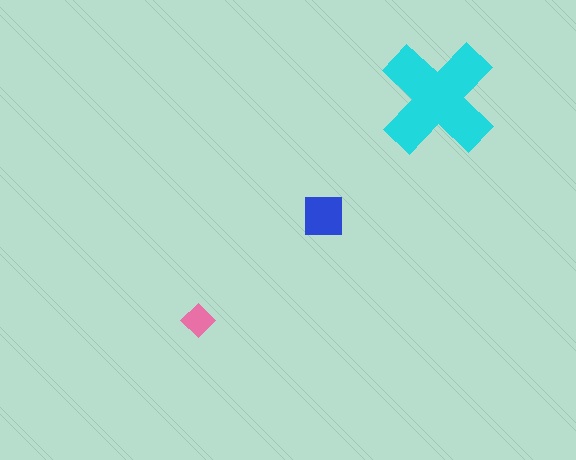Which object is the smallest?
The pink diamond.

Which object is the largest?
The cyan cross.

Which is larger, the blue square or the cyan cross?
The cyan cross.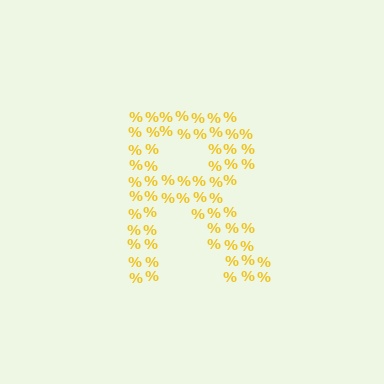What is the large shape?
The large shape is the letter R.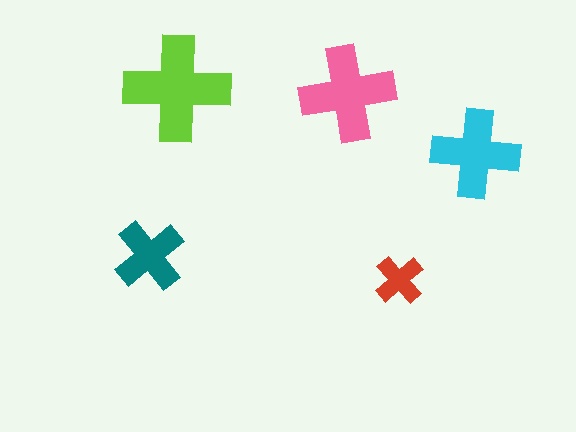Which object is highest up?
The lime cross is topmost.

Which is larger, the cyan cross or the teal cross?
The cyan one.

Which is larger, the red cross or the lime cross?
The lime one.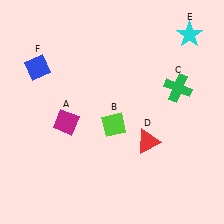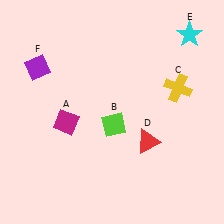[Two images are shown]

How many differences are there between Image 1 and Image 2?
There are 2 differences between the two images.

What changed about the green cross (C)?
In Image 1, C is green. In Image 2, it changed to yellow.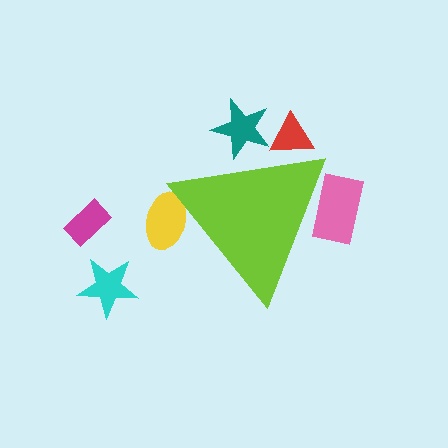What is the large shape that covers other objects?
A lime triangle.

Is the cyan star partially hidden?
No, the cyan star is fully visible.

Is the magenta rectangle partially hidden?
No, the magenta rectangle is fully visible.